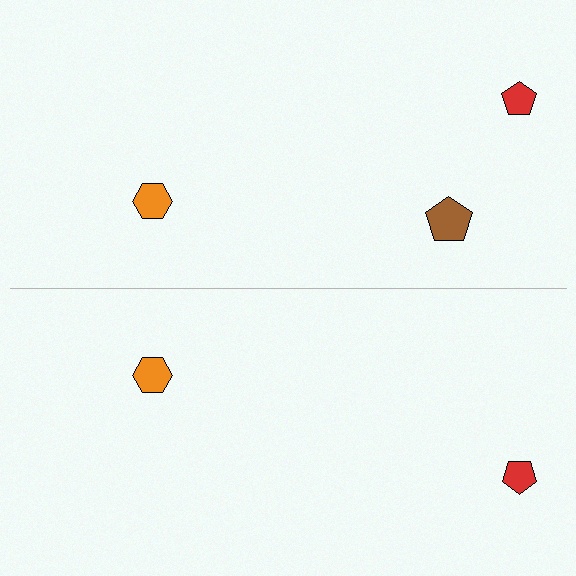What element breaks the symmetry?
A brown pentagon is missing from the bottom side.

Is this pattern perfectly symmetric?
No, the pattern is not perfectly symmetric. A brown pentagon is missing from the bottom side.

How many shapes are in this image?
There are 5 shapes in this image.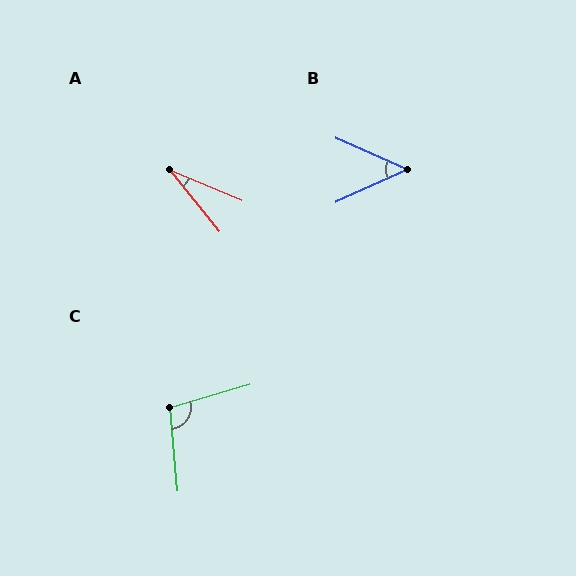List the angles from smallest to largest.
A (28°), B (48°), C (102°).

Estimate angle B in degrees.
Approximately 48 degrees.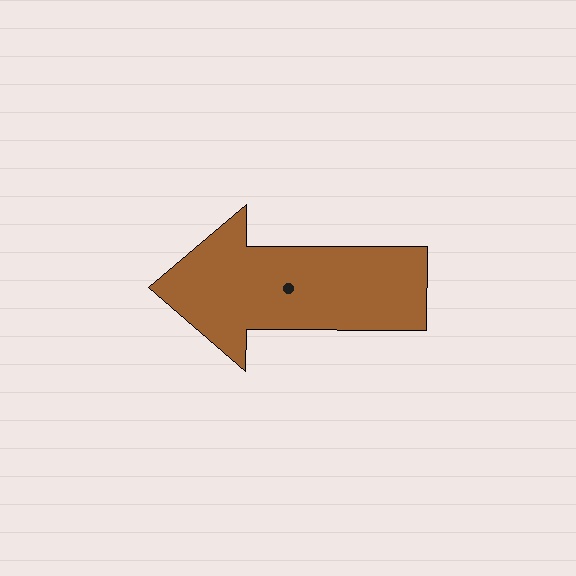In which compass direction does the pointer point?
West.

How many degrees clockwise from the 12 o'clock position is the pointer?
Approximately 270 degrees.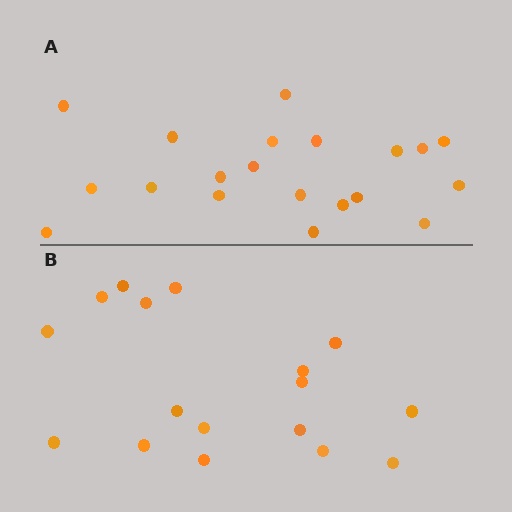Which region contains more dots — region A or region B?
Region A (the top region) has more dots.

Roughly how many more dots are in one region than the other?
Region A has just a few more — roughly 2 or 3 more dots than region B.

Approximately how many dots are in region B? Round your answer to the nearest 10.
About 20 dots. (The exact count is 17, which rounds to 20.)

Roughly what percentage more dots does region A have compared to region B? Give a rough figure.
About 20% more.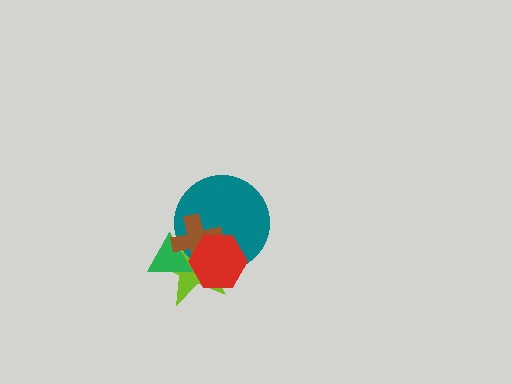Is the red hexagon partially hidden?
No, no other shape covers it.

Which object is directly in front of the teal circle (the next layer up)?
The brown cross is directly in front of the teal circle.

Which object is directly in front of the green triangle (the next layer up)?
The teal circle is directly in front of the green triangle.